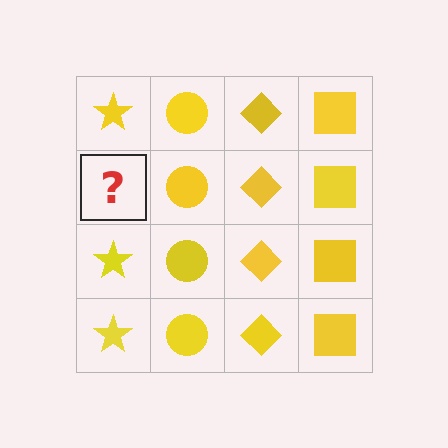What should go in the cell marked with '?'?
The missing cell should contain a yellow star.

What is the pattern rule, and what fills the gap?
The rule is that each column has a consistent shape. The gap should be filled with a yellow star.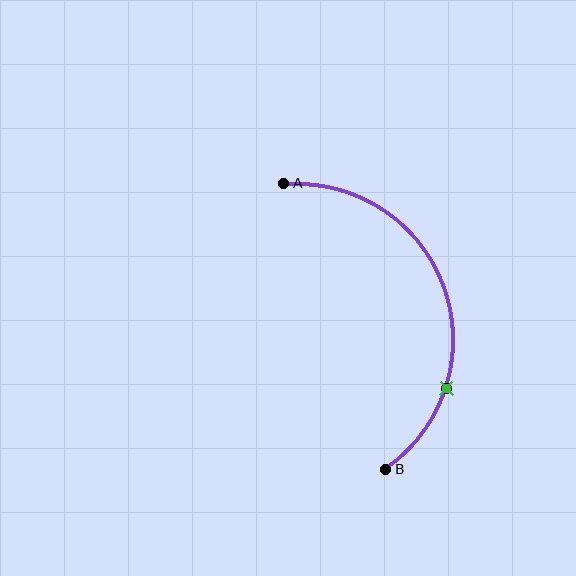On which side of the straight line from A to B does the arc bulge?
The arc bulges to the right of the straight line connecting A and B.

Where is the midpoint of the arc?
The arc midpoint is the point on the curve farthest from the straight line joining A and B. It sits to the right of that line.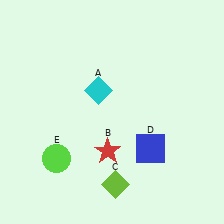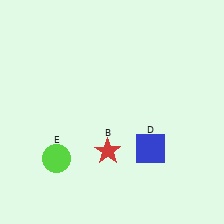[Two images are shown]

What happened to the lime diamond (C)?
The lime diamond (C) was removed in Image 2. It was in the bottom-right area of Image 1.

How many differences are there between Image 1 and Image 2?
There are 2 differences between the two images.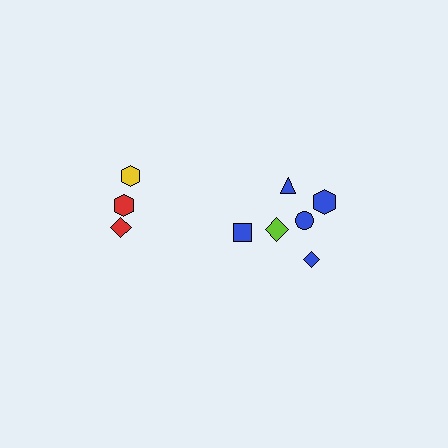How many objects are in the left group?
There are 3 objects.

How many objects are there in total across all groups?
There are 9 objects.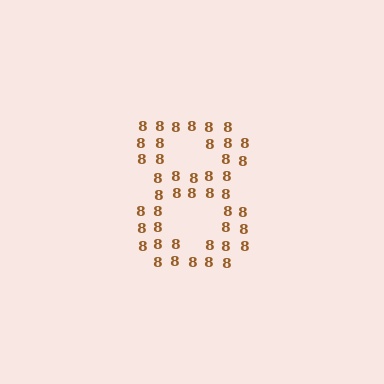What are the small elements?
The small elements are digit 8's.